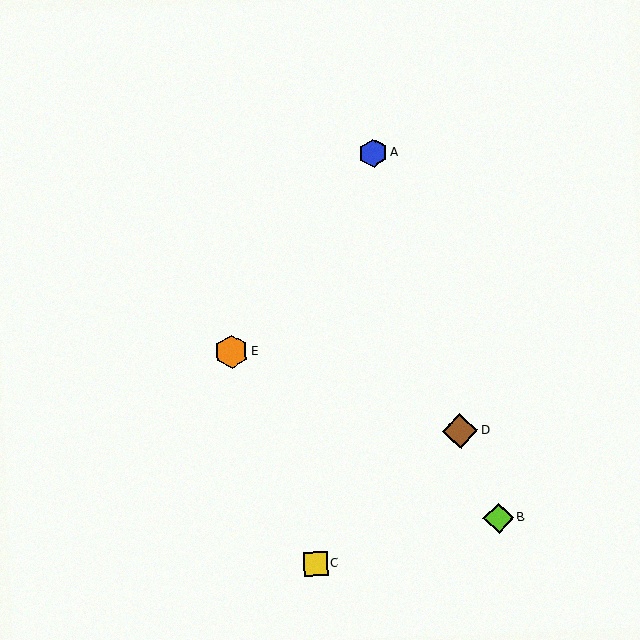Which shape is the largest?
The brown diamond (labeled D) is the largest.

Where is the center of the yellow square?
The center of the yellow square is at (316, 564).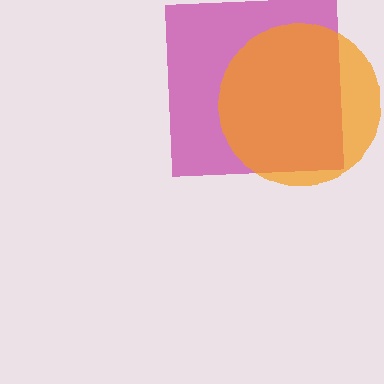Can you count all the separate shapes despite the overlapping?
Yes, there are 2 separate shapes.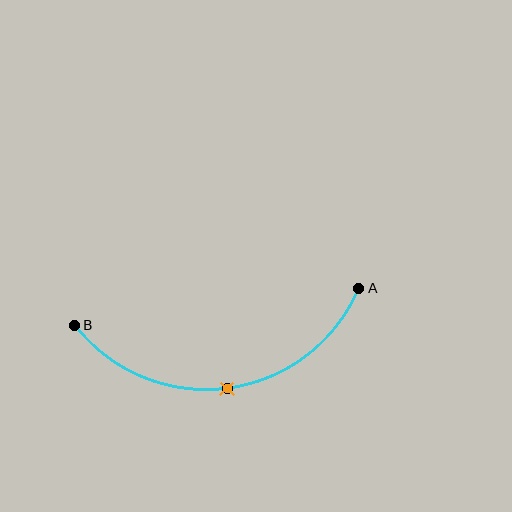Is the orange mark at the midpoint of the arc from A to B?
Yes. The orange mark lies on the arc at equal arc-length from both A and B — it is the arc midpoint.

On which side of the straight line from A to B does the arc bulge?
The arc bulges below the straight line connecting A and B.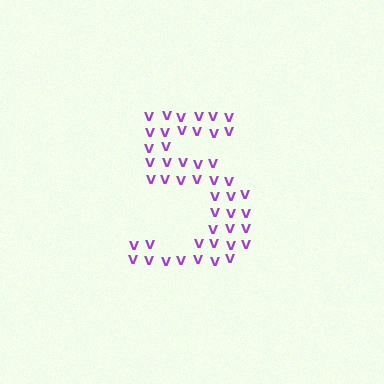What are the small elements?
The small elements are letter V's.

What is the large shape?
The large shape is the digit 5.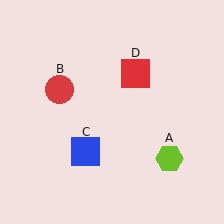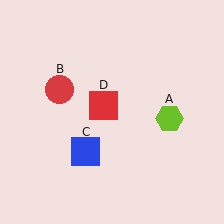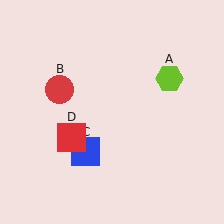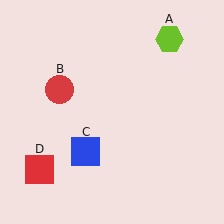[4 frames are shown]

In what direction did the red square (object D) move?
The red square (object D) moved down and to the left.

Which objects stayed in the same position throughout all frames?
Red circle (object B) and blue square (object C) remained stationary.